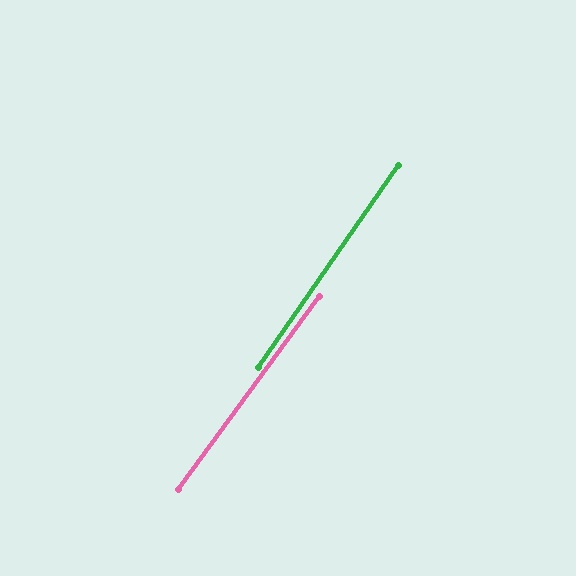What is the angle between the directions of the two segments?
Approximately 1 degree.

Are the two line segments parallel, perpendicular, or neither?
Parallel — their directions differ by only 1.3°.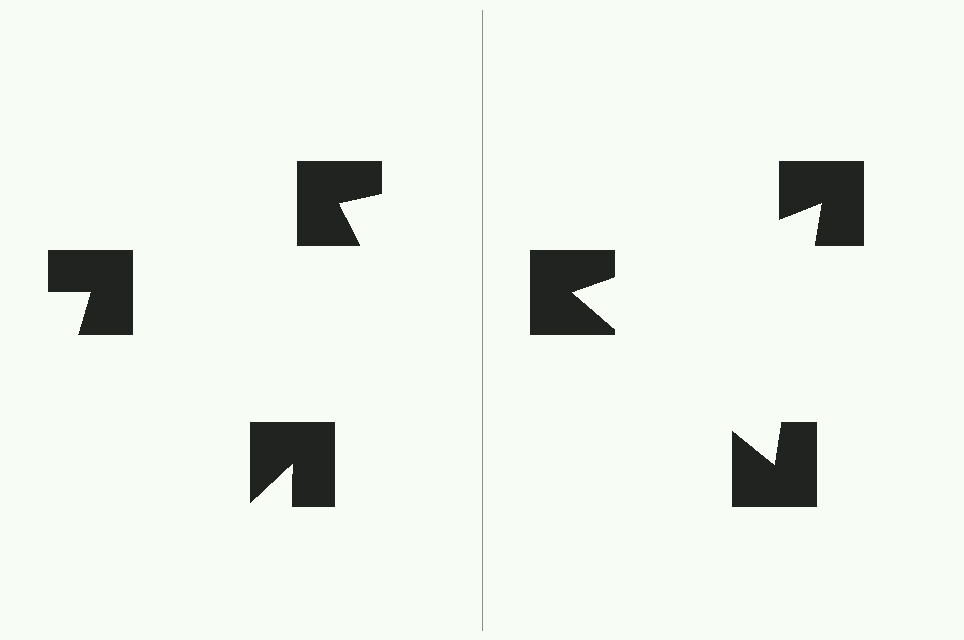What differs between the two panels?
The notched squares are positioned identically on both sides; only the wedge orientations differ. On the right they align to a triangle; on the left they are misaligned.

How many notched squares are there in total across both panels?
6 — 3 on each side.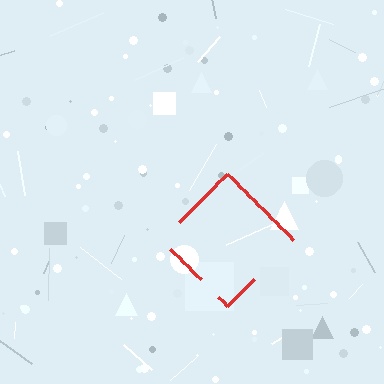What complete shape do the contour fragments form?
The contour fragments form a diamond.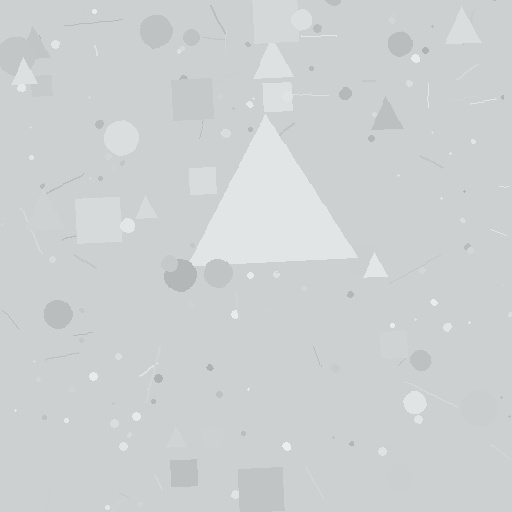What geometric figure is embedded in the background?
A triangle is embedded in the background.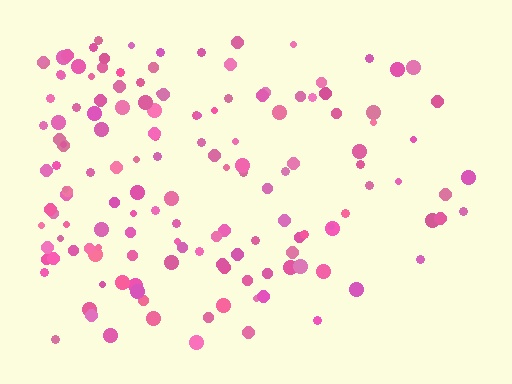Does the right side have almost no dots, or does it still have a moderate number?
Still a moderate number, just noticeably fewer than the left.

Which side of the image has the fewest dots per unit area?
The right.